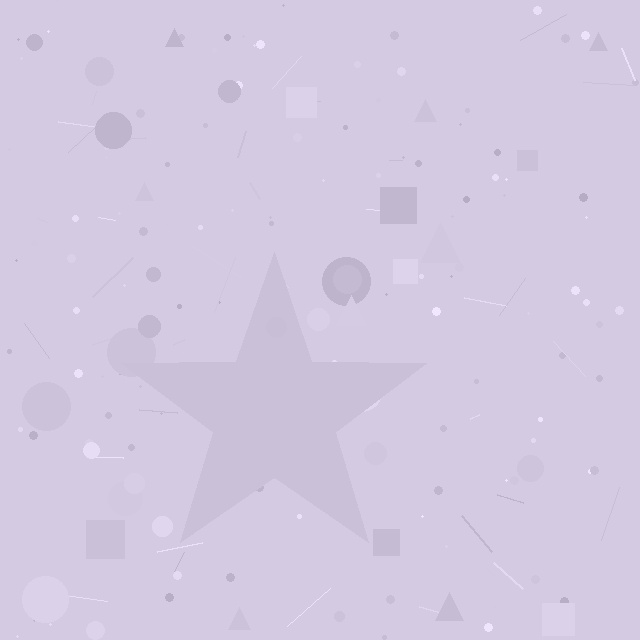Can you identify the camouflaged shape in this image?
The camouflaged shape is a star.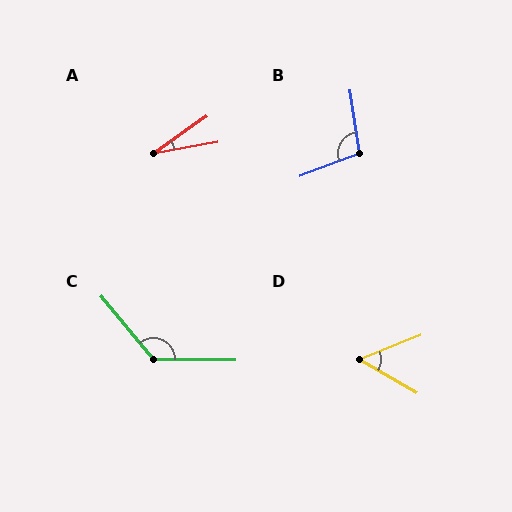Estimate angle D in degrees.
Approximately 52 degrees.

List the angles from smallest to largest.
A (24°), D (52°), B (102°), C (130°).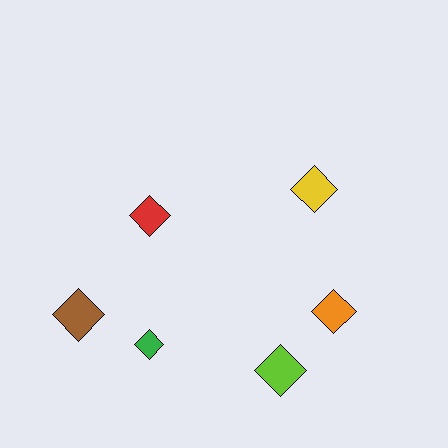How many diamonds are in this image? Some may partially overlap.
There are 6 diamonds.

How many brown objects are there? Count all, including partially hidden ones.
There is 1 brown object.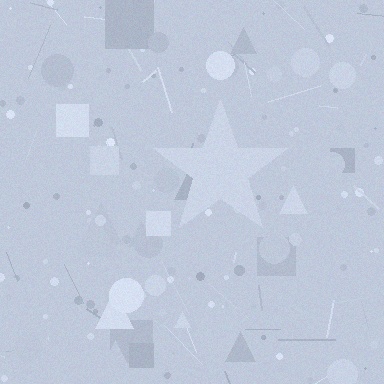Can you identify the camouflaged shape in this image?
The camouflaged shape is a star.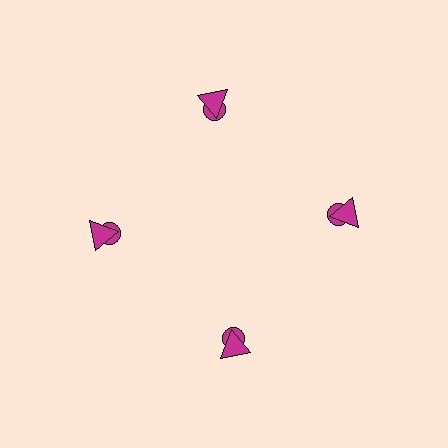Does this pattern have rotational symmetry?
Yes, this pattern has 4-fold rotational symmetry. It looks the same after rotating 90 degrees around the center.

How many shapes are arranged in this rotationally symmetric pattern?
There are 8 shapes, arranged in 4 groups of 2.